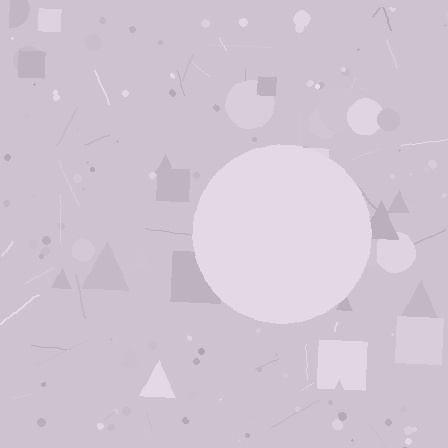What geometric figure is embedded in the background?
A circle is embedded in the background.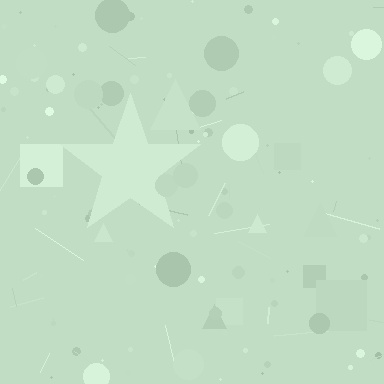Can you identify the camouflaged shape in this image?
The camouflaged shape is a star.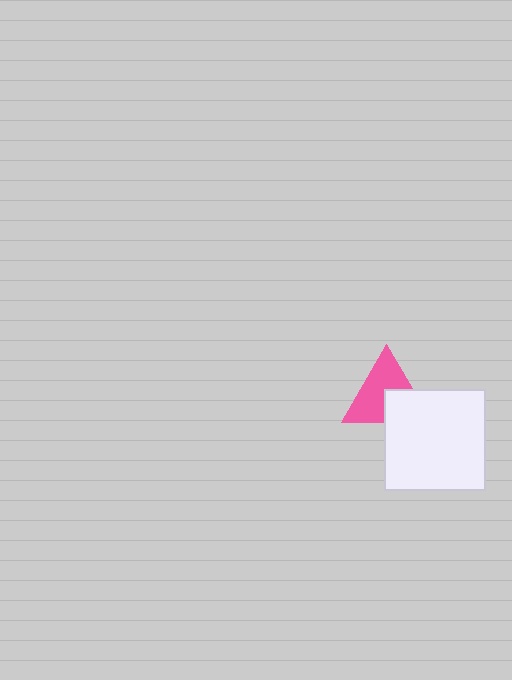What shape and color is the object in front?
The object in front is a white square.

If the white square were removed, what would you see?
You would see the complete pink triangle.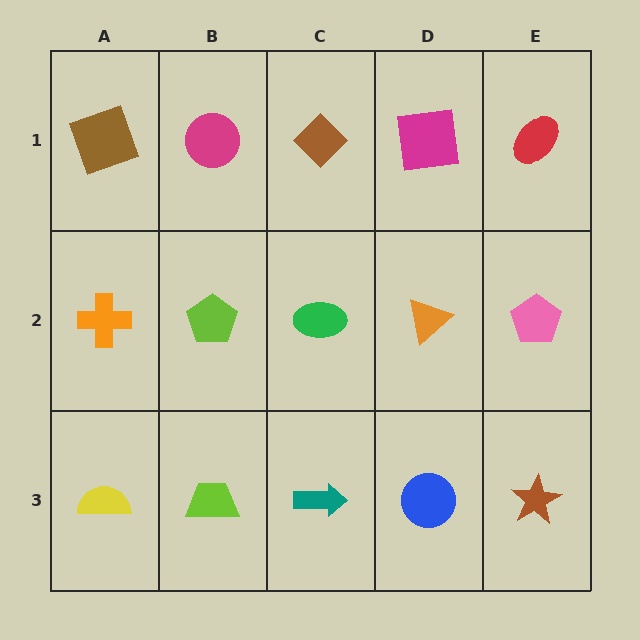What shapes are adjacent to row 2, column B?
A magenta circle (row 1, column B), a lime trapezoid (row 3, column B), an orange cross (row 2, column A), a green ellipse (row 2, column C).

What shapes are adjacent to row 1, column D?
An orange triangle (row 2, column D), a brown diamond (row 1, column C), a red ellipse (row 1, column E).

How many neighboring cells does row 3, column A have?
2.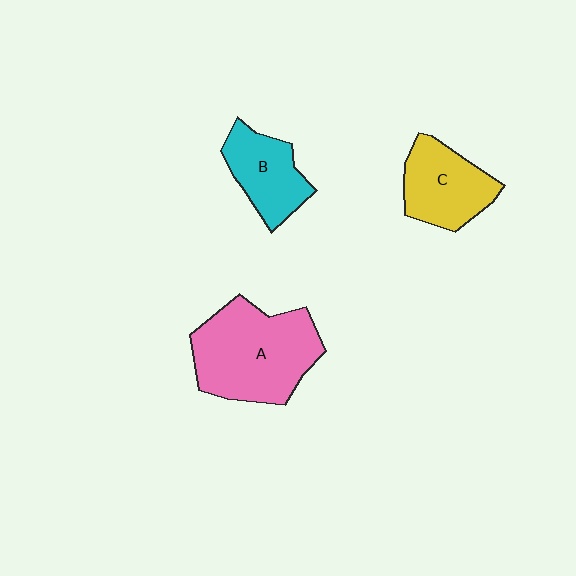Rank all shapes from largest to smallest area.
From largest to smallest: A (pink), C (yellow), B (cyan).